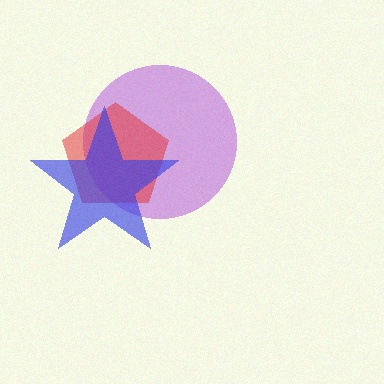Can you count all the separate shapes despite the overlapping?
Yes, there are 3 separate shapes.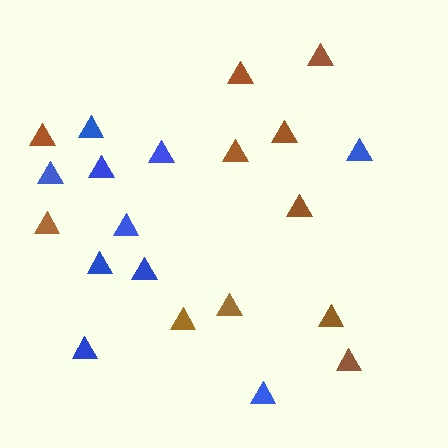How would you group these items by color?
There are 2 groups: one group of blue triangles (10) and one group of brown triangles (11).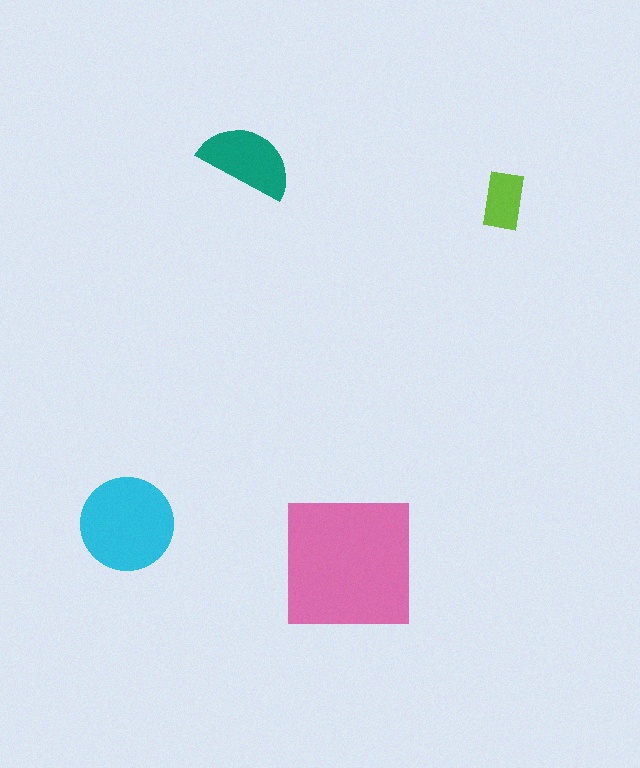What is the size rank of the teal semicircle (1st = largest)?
3rd.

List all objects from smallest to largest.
The lime rectangle, the teal semicircle, the cyan circle, the pink square.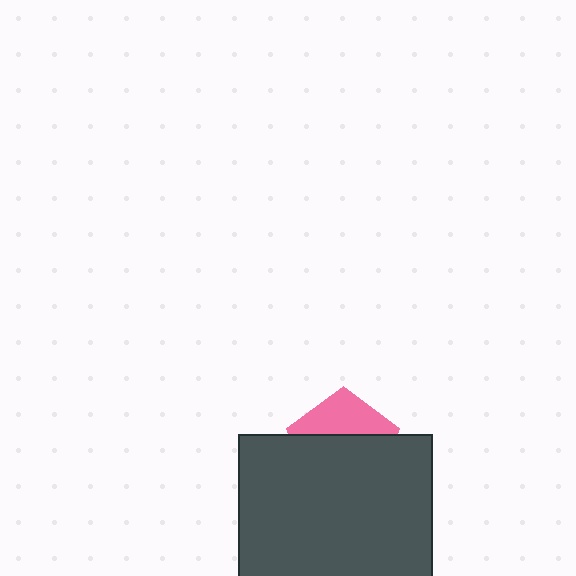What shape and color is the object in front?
The object in front is a dark gray square.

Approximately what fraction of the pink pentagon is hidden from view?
Roughly 65% of the pink pentagon is hidden behind the dark gray square.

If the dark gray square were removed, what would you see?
You would see the complete pink pentagon.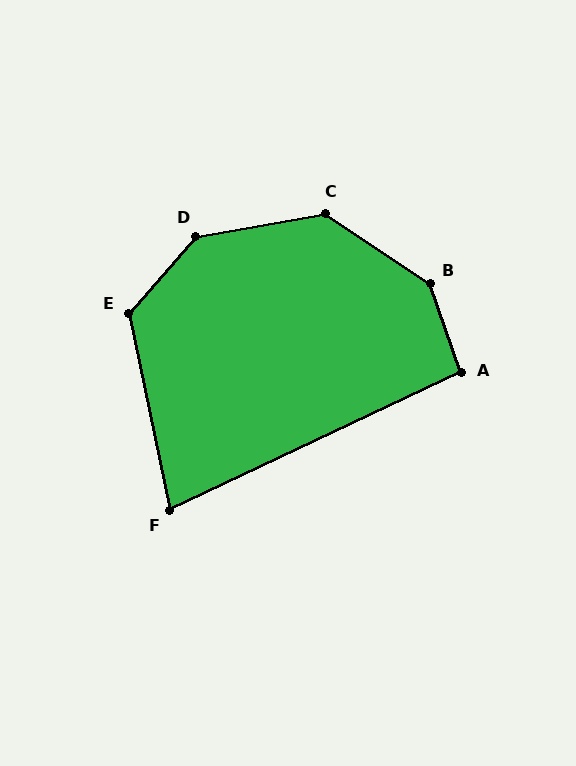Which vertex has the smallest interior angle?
F, at approximately 76 degrees.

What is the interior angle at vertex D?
Approximately 141 degrees (obtuse).